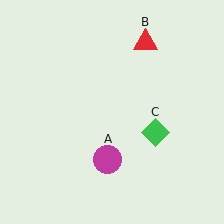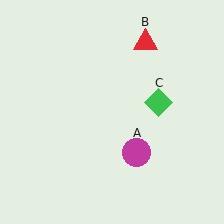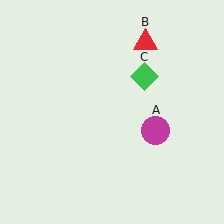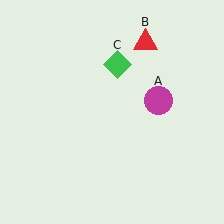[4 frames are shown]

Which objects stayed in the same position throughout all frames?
Red triangle (object B) remained stationary.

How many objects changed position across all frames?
2 objects changed position: magenta circle (object A), green diamond (object C).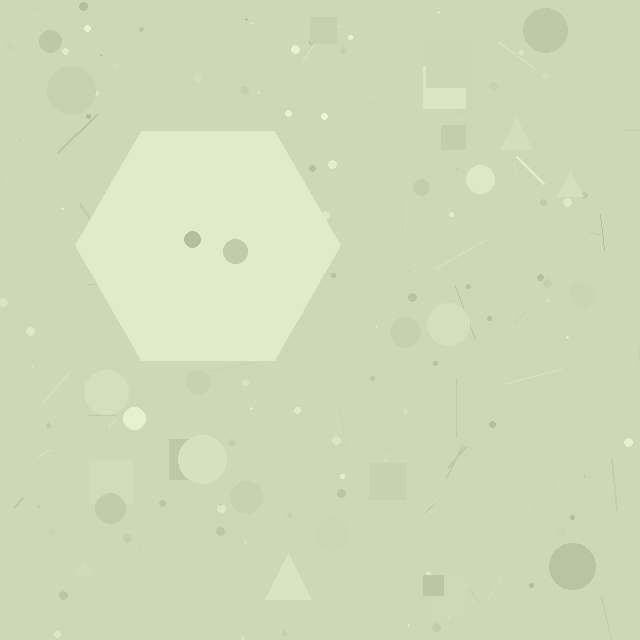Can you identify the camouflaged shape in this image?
The camouflaged shape is a hexagon.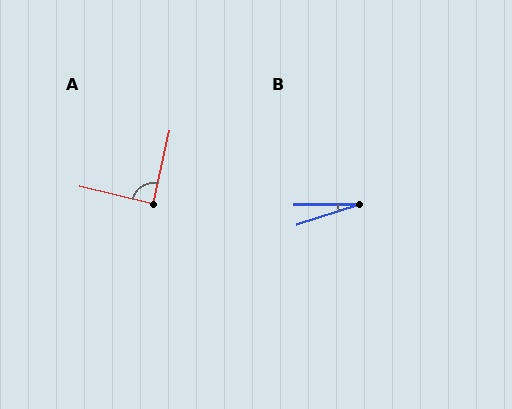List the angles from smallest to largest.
B (18°), A (89°).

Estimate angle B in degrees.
Approximately 18 degrees.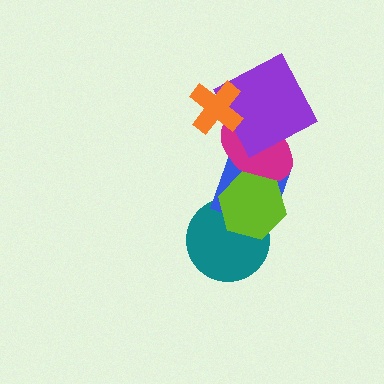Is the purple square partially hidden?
Yes, it is partially covered by another shape.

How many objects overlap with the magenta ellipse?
4 objects overlap with the magenta ellipse.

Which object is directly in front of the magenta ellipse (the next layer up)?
The purple square is directly in front of the magenta ellipse.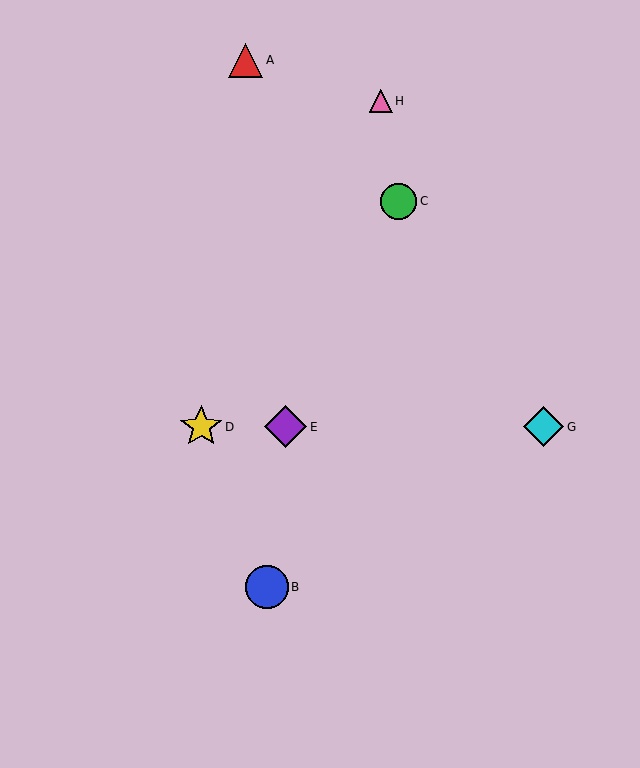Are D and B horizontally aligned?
No, D is at y≈427 and B is at y≈587.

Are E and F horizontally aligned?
Yes, both are at y≈427.